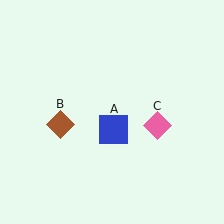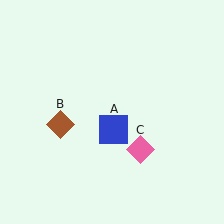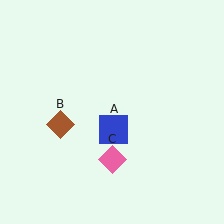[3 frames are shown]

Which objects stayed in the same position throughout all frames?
Blue square (object A) and brown diamond (object B) remained stationary.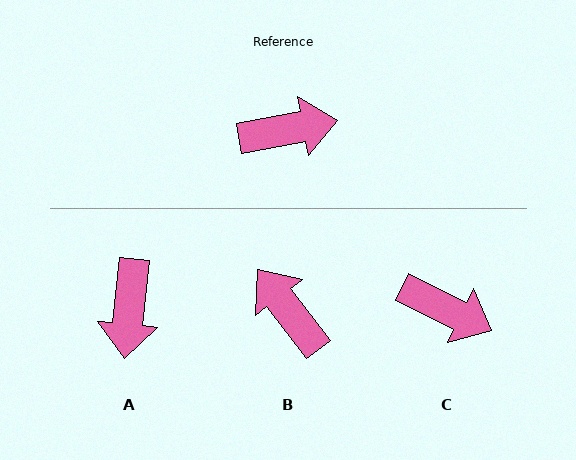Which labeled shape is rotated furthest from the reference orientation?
B, about 117 degrees away.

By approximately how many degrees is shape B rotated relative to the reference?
Approximately 117 degrees counter-clockwise.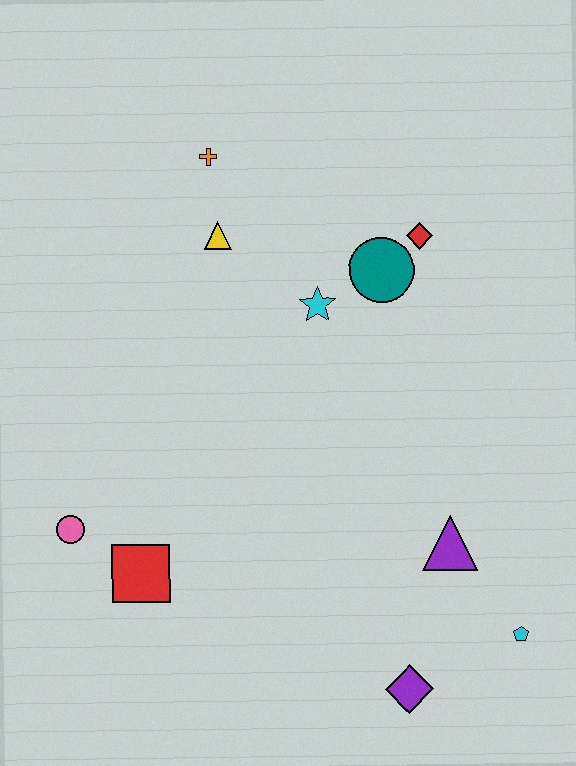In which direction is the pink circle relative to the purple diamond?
The pink circle is to the left of the purple diamond.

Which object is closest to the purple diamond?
The cyan pentagon is closest to the purple diamond.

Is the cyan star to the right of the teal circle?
No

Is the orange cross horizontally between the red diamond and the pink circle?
Yes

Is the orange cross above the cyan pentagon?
Yes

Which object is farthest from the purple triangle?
The orange cross is farthest from the purple triangle.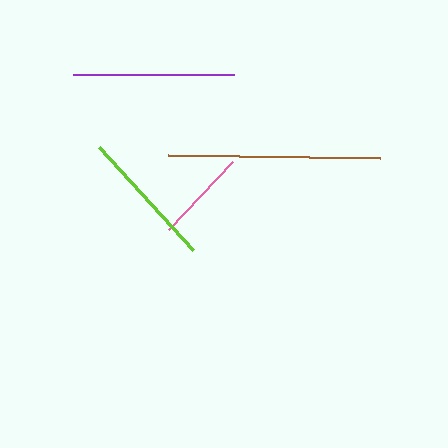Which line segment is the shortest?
The pink line is the shortest at approximately 94 pixels.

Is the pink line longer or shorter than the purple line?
The purple line is longer than the pink line.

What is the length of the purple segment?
The purple segment is approximately 161 pixels long.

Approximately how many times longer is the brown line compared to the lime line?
The brown line is approximately 1.5 times the length of the lime line.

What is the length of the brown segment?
The brown segment is approximately 212 pixels long.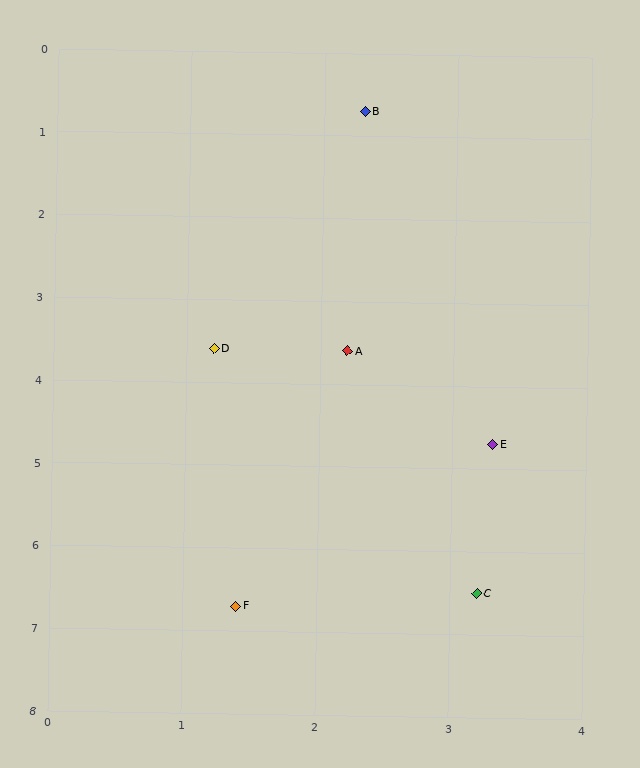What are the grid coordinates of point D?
Point D is at approximately (1.2, 3.6).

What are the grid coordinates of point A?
Point A is at approximately (2.2, 3.6).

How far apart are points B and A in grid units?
Points B and A are about 2.9 grid units apart.